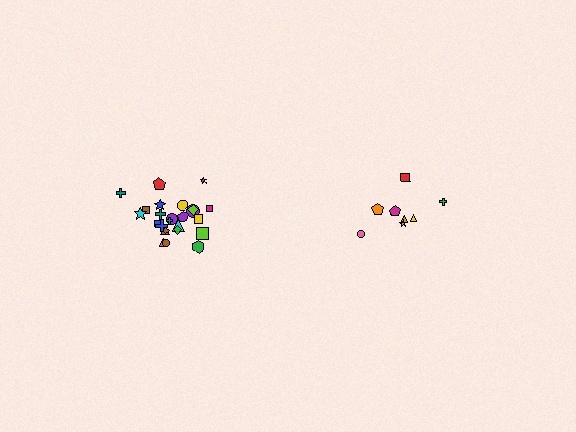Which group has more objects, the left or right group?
The left group.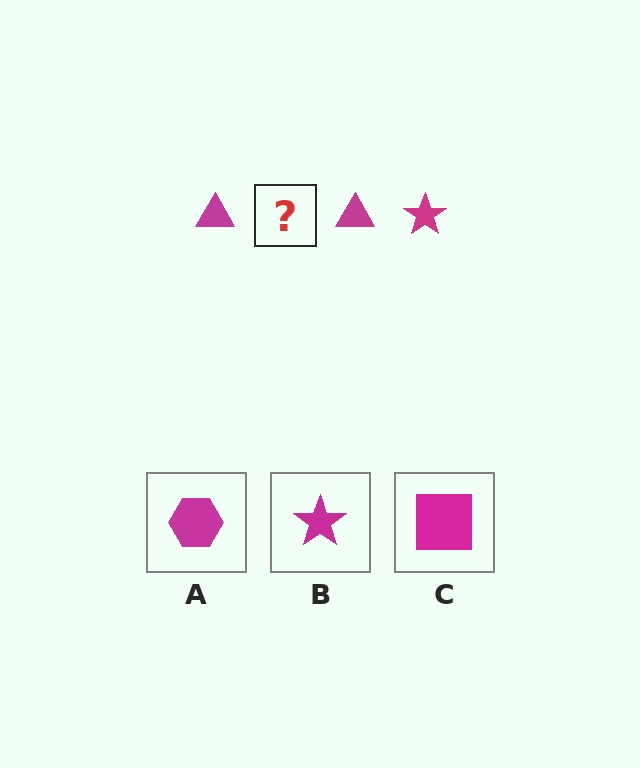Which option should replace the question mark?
Option B.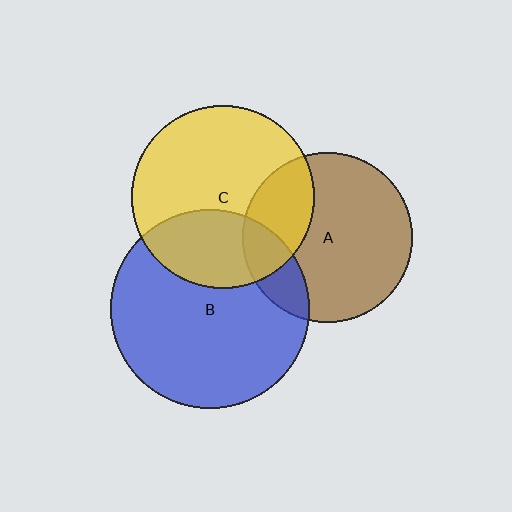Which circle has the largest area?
Circle B (blue).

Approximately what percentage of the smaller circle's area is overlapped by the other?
Approximately 25%.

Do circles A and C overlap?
Yes.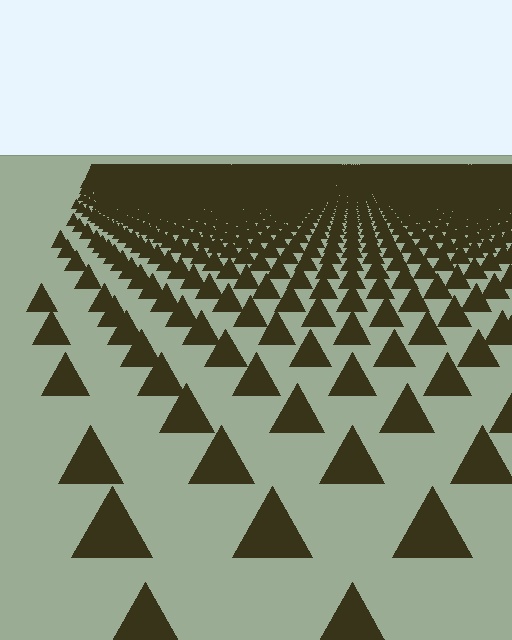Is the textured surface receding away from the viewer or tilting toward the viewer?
The surface is receding away from the viewer. Texture elements get smaller and denser toward the top.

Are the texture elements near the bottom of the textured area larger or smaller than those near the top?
Larger. Near the bottom, elements are closer to the viewer and appear at a bigger on-screen size.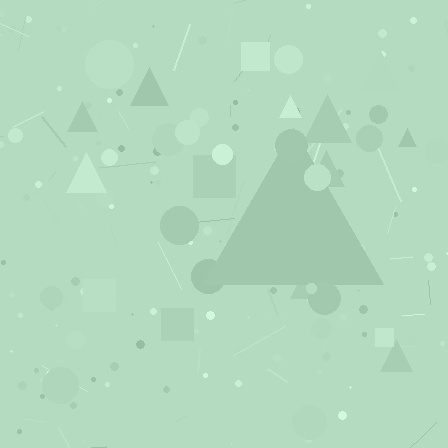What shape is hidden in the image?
A triangle is hidden in the image.